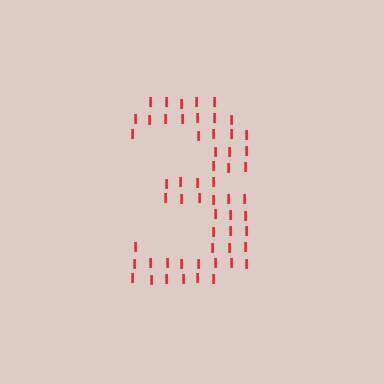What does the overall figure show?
The overall figure shows the digit 3.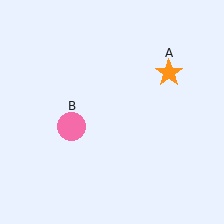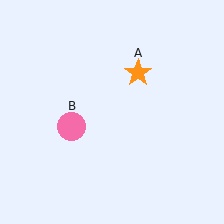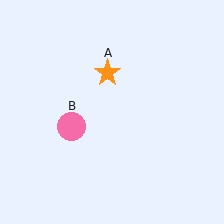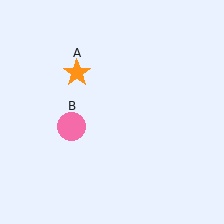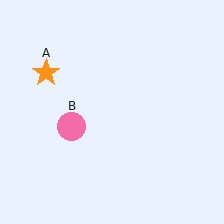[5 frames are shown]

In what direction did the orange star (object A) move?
The orange star (object A) moved left.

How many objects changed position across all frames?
1 object changed position: orange star (object A).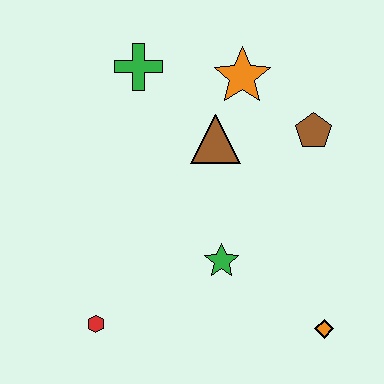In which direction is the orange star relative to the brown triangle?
The orange star is above the brown triangle.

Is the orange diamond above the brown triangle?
No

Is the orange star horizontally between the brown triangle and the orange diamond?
Yes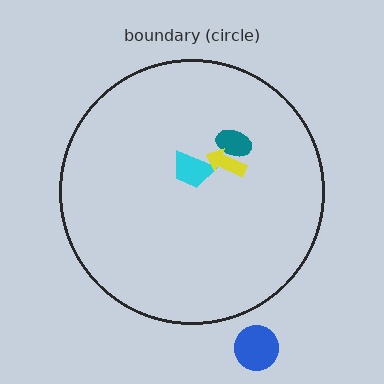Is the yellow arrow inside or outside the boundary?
Inside.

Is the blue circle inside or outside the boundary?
Outside.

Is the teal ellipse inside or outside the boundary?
Inside.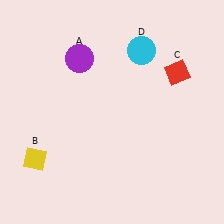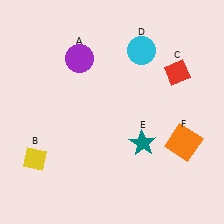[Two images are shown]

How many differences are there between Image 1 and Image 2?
There are 2 differences between the two images.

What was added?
A teal star (E), an orange square (F) were added in Image 2.